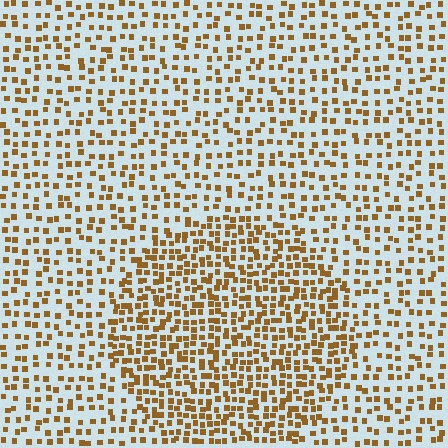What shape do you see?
I see a circle.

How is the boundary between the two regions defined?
The boundary is defined by a change in element density (approximately 1.8x ratio). All elements are the same color, size, and shape.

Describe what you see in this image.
The image contains small brown elements arranged at two different densities. A circle-shaped region is visible where the elements are more densely packed than the surrounding area.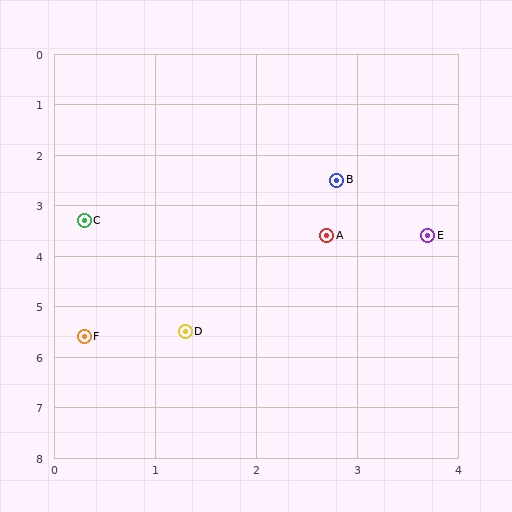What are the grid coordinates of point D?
Point D is at approximately (1.3, 5.5).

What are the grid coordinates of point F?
Point F is at approximately (0.3, 5.6).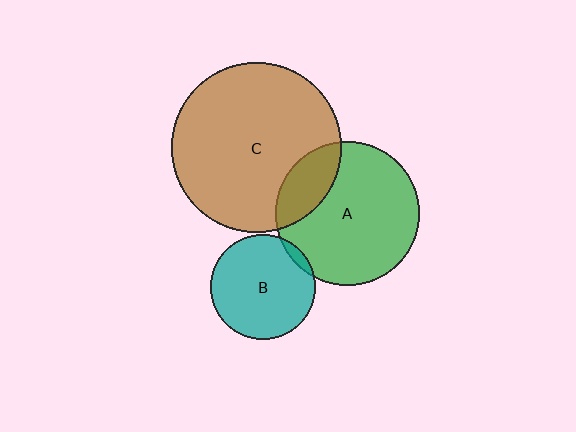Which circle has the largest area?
Circle C (brown).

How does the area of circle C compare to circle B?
Approximately 2.6 times.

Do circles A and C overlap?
Yes.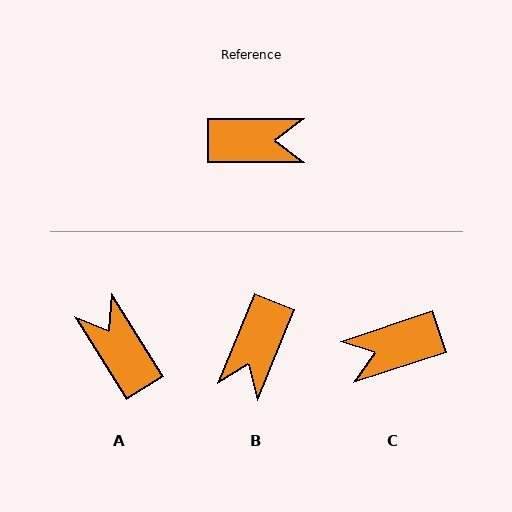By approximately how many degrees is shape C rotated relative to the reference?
Approximately 161 degrees clockwise.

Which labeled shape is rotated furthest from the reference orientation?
C, about 161 degrees away.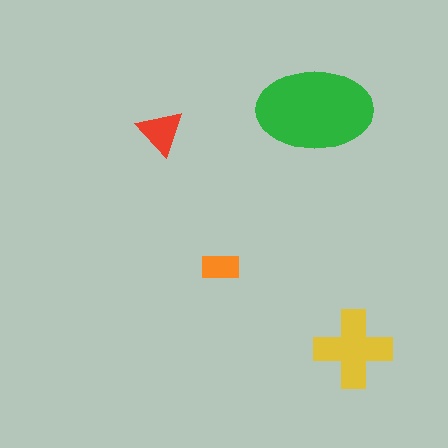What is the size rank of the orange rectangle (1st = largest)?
4th.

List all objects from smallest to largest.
The orange rectangle, the red triangle, the yellow cross, the green ellipse.